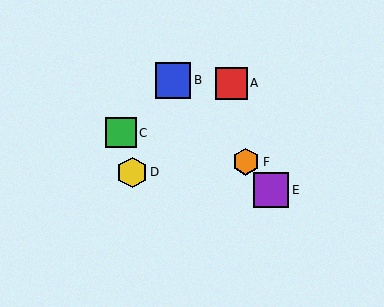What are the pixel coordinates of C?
Object C is at (121, 133).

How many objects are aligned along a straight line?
3 objects (B, E, F) are aligned along a straight line.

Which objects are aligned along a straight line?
Objects B, E, F are aligned along a straight line.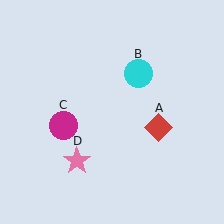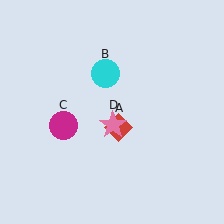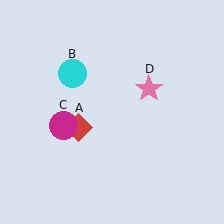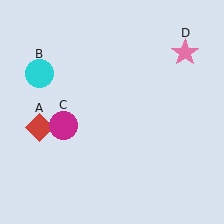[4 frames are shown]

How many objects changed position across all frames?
3 objects changed position: red diamond (object A), cyan circle (object B), pink star (object D).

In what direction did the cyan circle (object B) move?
The cyan circle (object B) moved left.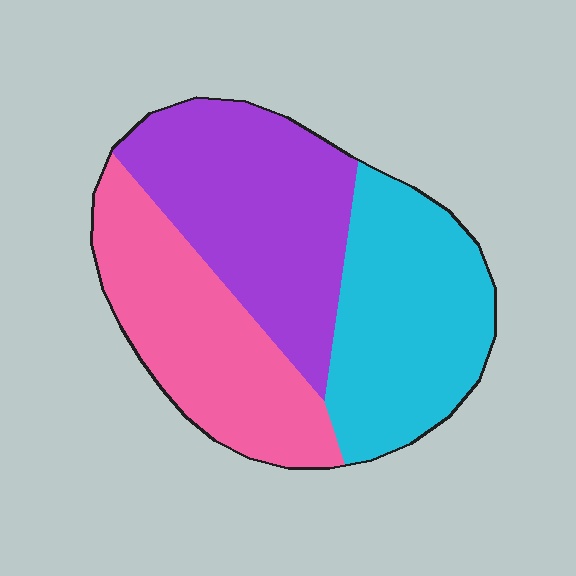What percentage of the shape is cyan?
Cyan takes up about one third (1/3) of the shape.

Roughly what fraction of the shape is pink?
Pink takes up about one third (1/3) of the shape.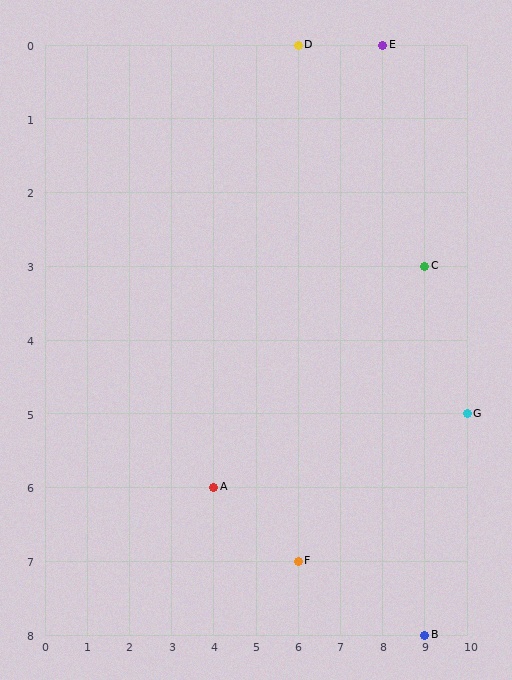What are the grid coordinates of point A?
Point A is at grid coordinates (4, 6).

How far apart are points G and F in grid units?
Points G and F are 4 columns and 2 rows apart (about 4.5 grid units diagonally).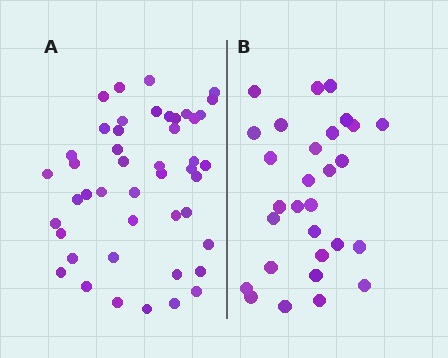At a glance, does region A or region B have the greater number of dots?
Region A (the left region) has more dots.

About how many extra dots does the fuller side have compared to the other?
Region A has approximately 15 more dots than region B.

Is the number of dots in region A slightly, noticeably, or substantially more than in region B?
Region A has substantially more. The ratio is roughly 1.6 to 1.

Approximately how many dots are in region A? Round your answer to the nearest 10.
About 50 dots. (The exact count is 46, which rounds to 50.)